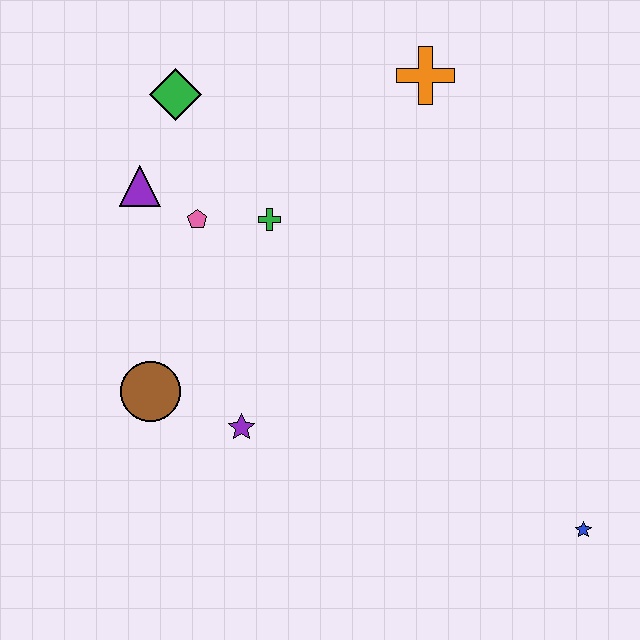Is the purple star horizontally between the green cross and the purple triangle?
Yes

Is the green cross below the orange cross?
Yes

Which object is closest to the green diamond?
The purple triangle is closest to the green diamond.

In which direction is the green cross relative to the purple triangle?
The green cross is to the right of the purple triangle.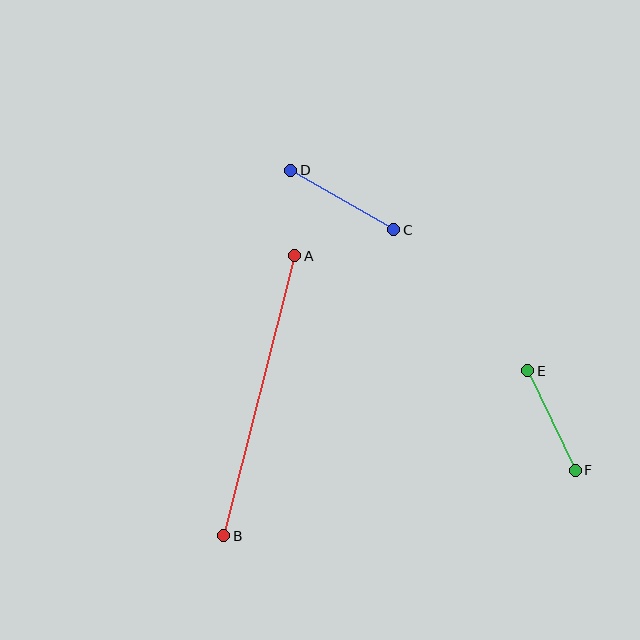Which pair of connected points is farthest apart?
Points A and B are farthest apart.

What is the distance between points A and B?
The distance is approximately 289 pixels.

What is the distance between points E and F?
The distance is approximately 110 pixels.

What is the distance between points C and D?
The distance is approximately 119 pixels.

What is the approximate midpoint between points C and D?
The midpoint is at approximately (342, 200) pixels.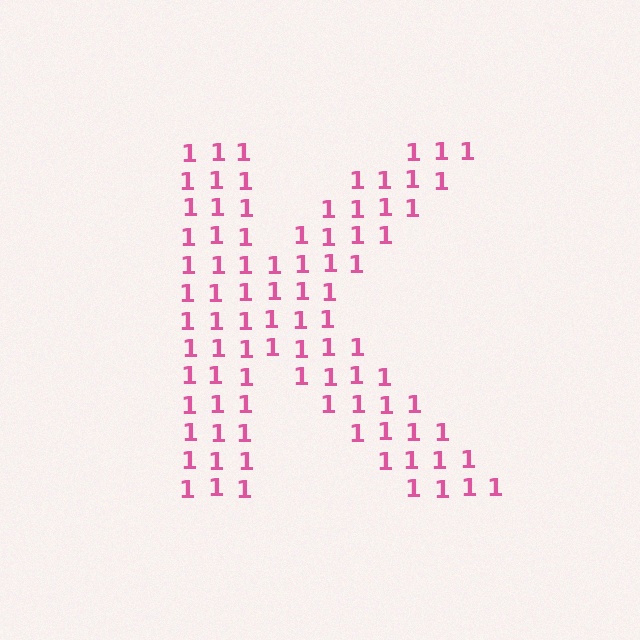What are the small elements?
The small elements are digit 1's.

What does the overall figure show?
The overall figure shows the letter K.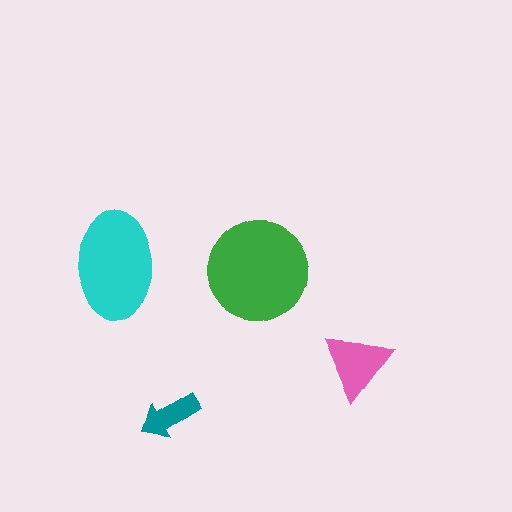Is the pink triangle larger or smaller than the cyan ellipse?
Smaller.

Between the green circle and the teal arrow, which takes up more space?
The green circle.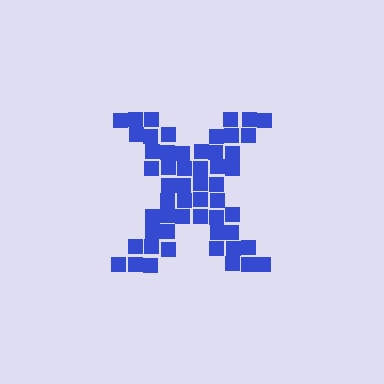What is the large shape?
The large shape is the letter X.